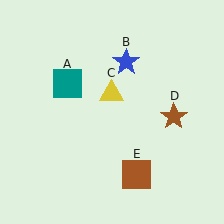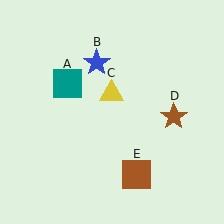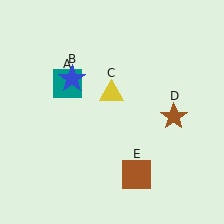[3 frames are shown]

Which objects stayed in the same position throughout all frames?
Teal square (object A) and yellow triangle (object C) and brown star (object D) and brown square (object E) remained stationary.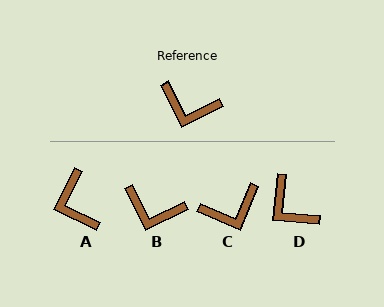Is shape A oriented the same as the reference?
No, it is off by about 53 degrees.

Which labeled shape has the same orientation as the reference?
B.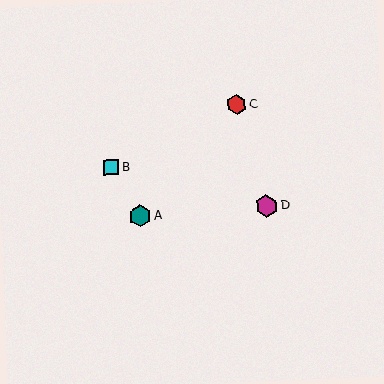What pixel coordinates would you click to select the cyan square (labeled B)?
Click at (111, 168) to select the cyan square B.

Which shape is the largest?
The magenta hexagon (labeled D) is the largest.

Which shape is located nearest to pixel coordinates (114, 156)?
The cyan square (labeled B) at (111, 168) is nearest to that location.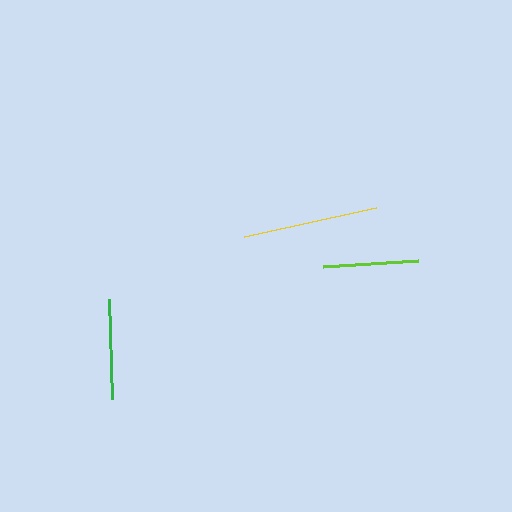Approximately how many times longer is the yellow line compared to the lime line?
The yellow line is approximately 1.4 times the length of the lime line.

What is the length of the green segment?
The green segment is approximately 100 pixels long.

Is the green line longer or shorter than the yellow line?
The yellow line is longer than the green line.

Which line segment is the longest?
The yellow line is the longest at approximately 135 pixels.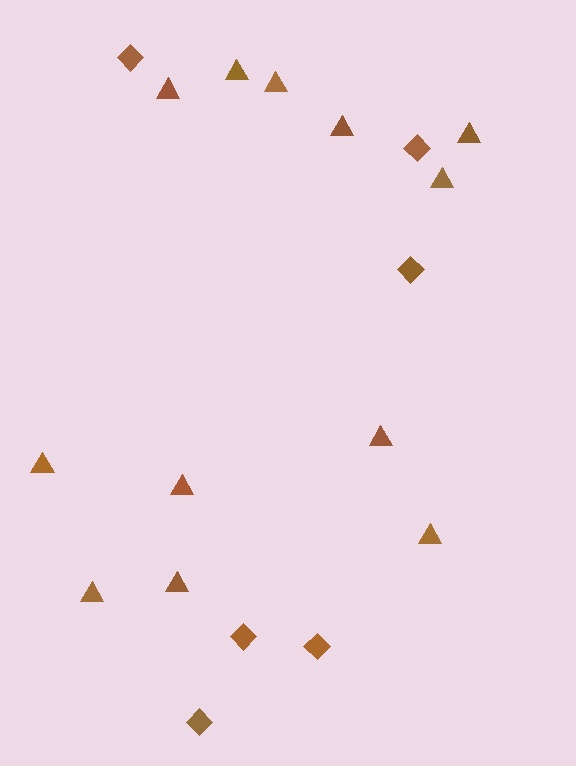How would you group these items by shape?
There are 2 groups: one group of diamonds (6) and one group of triangles (12).